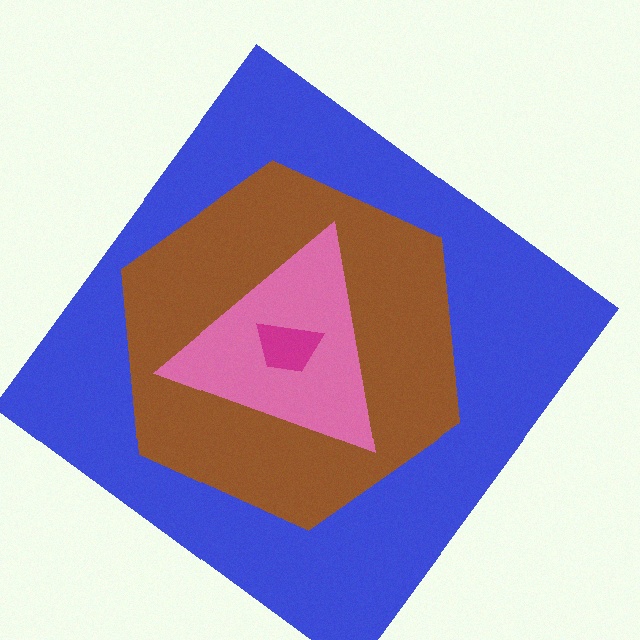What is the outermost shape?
The blue diamond.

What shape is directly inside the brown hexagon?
The pink triangle.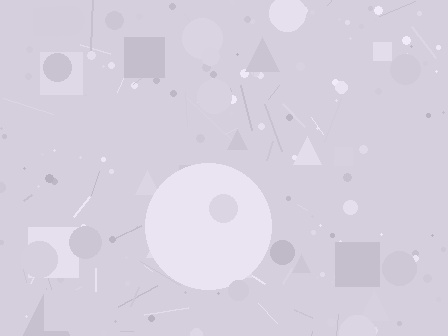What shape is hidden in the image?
A circle is hidden in the image.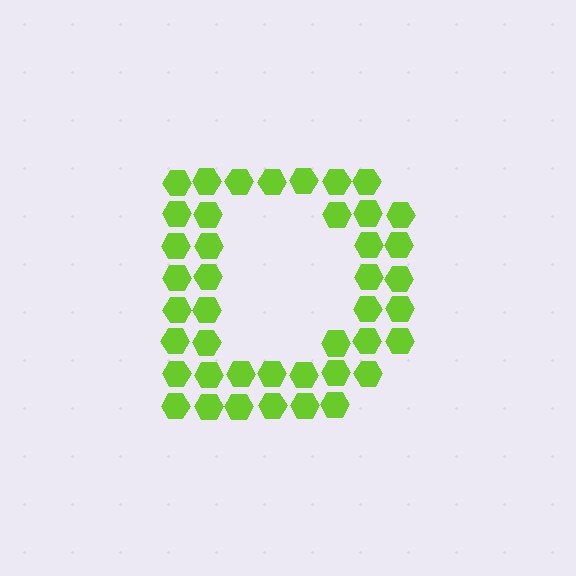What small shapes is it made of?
It is made of small hexagons.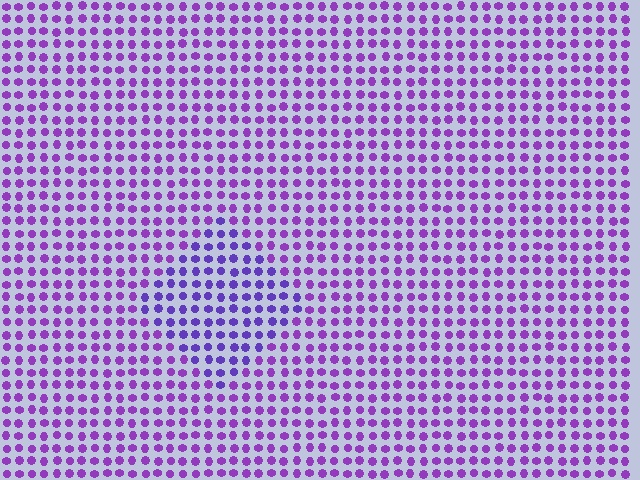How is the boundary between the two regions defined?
The boundary is defined purely by a slight shift in hue (about 23 degrees). Spacing, size, and orientation are identical on both sides.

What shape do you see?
I see a diamond.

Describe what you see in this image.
The image is filled with small purple elements in a uniform arrangement. A diamond-shaped region is visible where the elements are tinted to a slightly different hue, forming a subtle color boundary.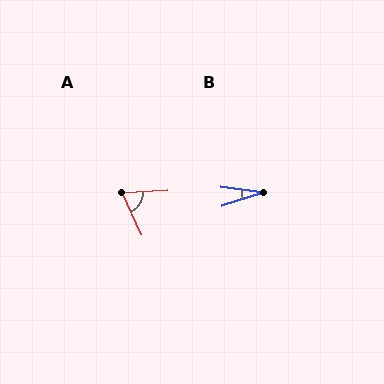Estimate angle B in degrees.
Approximately 25 degrees.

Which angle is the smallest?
B, at approximately 25 degrees.